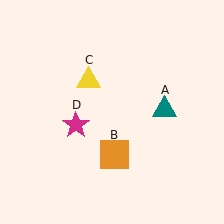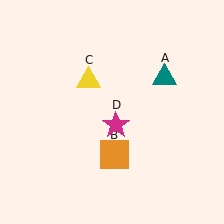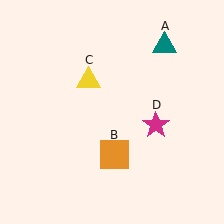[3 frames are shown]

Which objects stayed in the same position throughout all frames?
Orange square (object B) and yellow triangle (object C) remained stationary.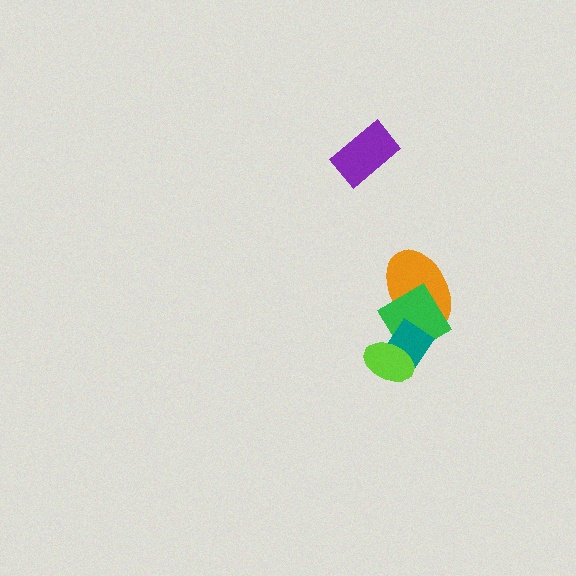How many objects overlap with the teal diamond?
3 objects overlap with the teal diamond.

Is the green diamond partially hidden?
Yes, it is partially covered by another shape.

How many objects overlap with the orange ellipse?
2 objects overlap with the orange ellipse.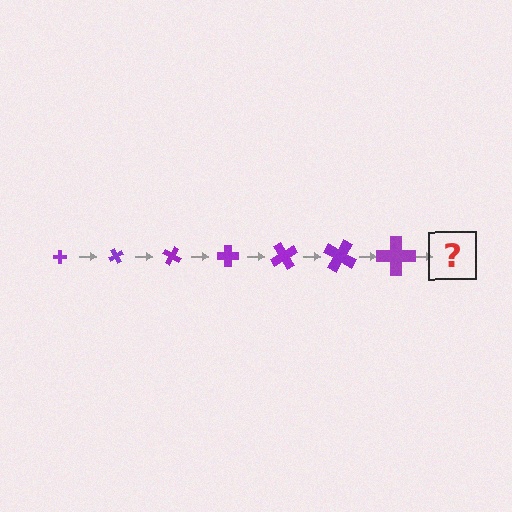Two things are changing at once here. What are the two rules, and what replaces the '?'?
The two rules are that the cross grows larger each step and it rotates 60 degrees each step. The '?' should be a cross, larger than the previous one and rotated 420 degrees from the start.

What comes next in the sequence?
The next element should be a cross, larger than the previous one and rotated 420 degrees from the start.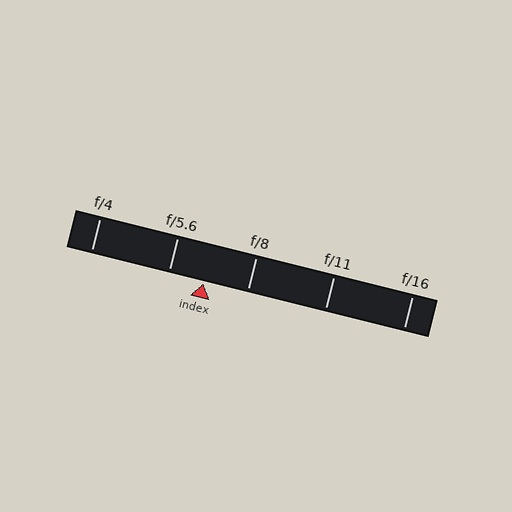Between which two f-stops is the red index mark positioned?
The index mark is between f/5.6 and f/8.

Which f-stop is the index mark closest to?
The index mark is closest to f/5.6.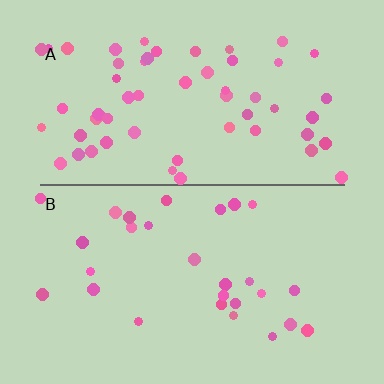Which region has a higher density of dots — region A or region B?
A (the top).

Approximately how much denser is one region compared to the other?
Approximately 2.0× — region A over region B.